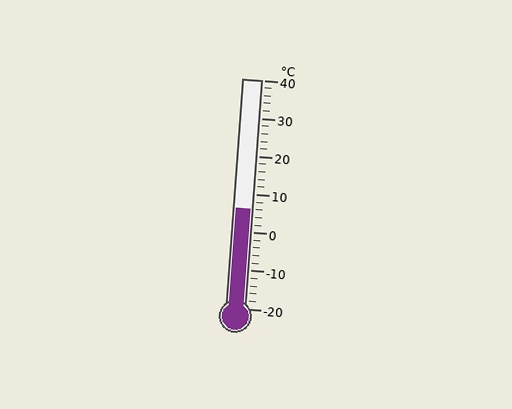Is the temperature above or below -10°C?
The temperature is above -10°C.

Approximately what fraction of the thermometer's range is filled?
The thermometer is filled to approximately 45% of its range.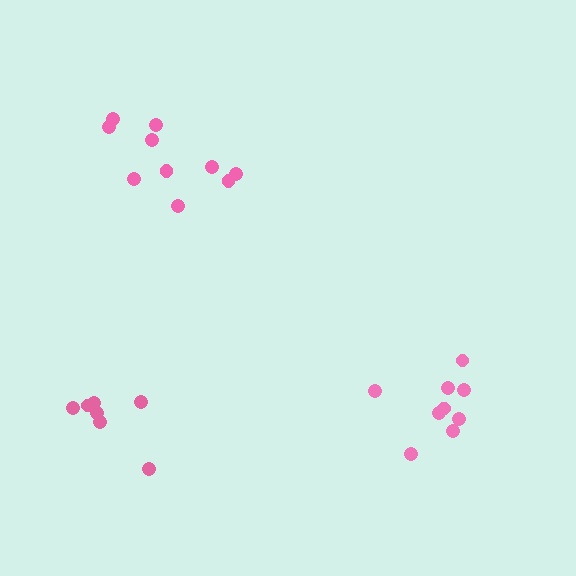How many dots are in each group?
Group 1: 7 dots, Group 2: 10 dots, Group 3: 9 dots (26 total).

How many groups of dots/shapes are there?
There are 3 groups.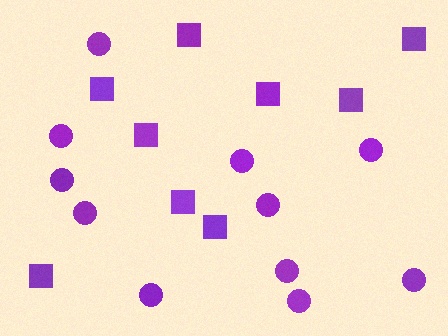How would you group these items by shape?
There are 2 groups: one group of squares (9) and one group of circles (11).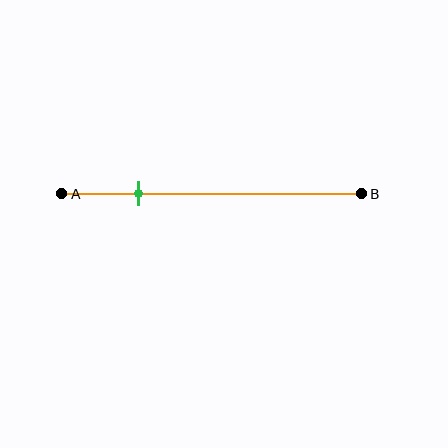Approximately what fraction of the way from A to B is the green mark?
The green mark is approximately 25% of the way from A to B.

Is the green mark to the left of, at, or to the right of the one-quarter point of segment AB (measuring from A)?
The green mark is approximately at the one-quarter point of segment AB.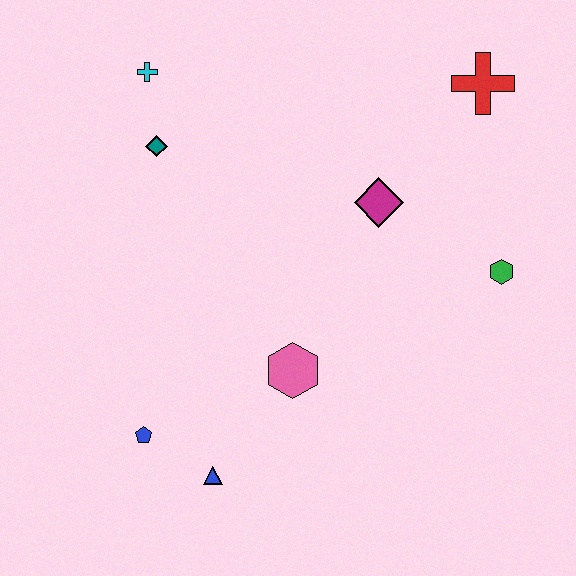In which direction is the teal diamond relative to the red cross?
The teal diamond is to the left of the red cross.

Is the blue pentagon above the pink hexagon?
No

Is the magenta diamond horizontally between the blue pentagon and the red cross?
Yes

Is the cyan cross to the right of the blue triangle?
No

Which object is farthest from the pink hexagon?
The red cross is farthest from the pink hexagon.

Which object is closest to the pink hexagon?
The blue triangle is closest to the pink hexagon.